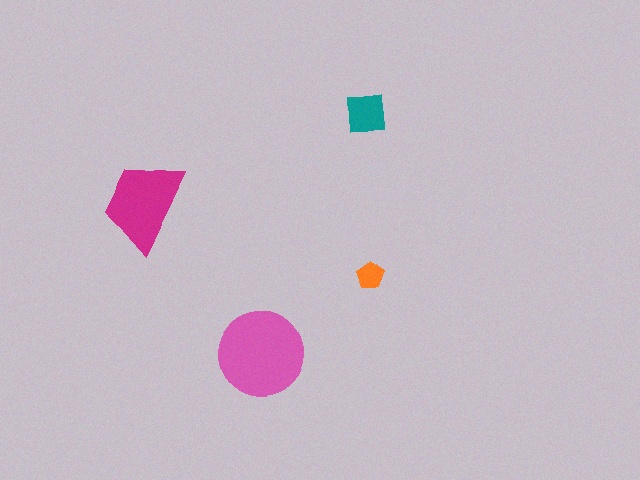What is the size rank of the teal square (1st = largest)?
3rd.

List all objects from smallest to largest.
The orange pentagon, the teal square, the magenta trapezoid, the pink circle.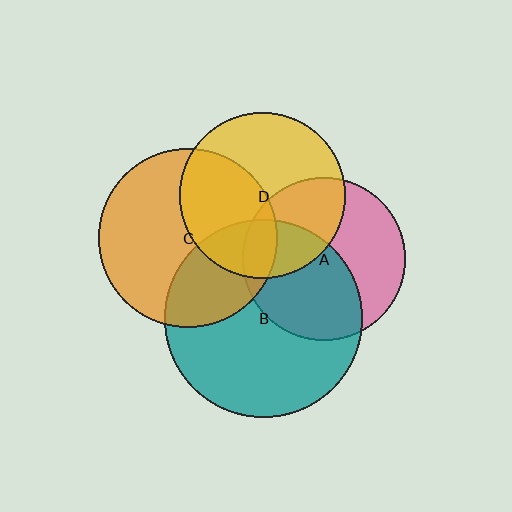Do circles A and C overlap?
Yes.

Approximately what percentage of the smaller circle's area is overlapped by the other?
Approximately 10%.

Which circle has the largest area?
Circle B (teal).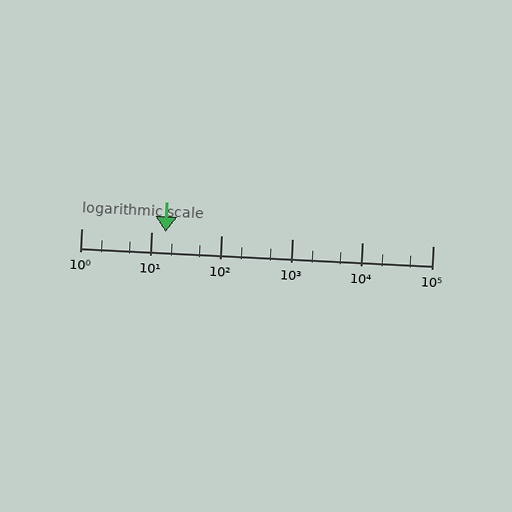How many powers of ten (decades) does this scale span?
The scale spans 5 decades, from 1 to 100000.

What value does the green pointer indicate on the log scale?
The pointer indicates approximately 16.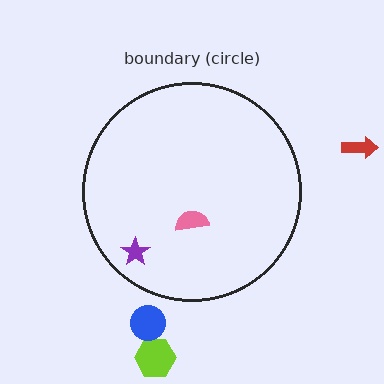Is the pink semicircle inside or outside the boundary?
Inside.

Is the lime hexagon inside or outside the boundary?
Outside.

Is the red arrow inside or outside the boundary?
Outside.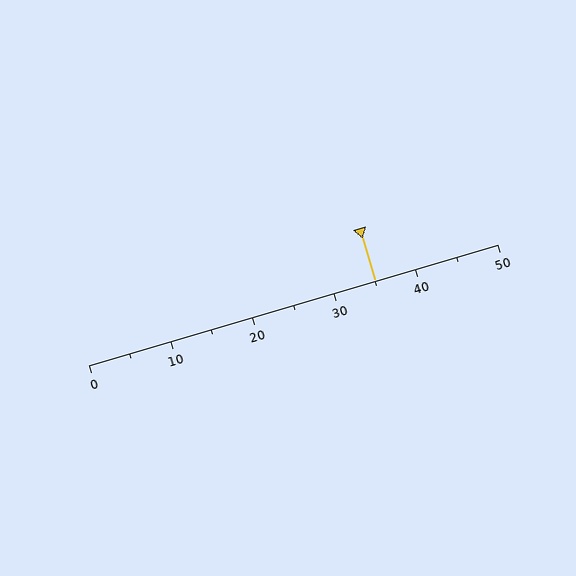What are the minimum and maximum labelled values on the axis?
The axis runs from 0 to 50.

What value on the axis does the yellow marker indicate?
The marker indicates approximately 35.